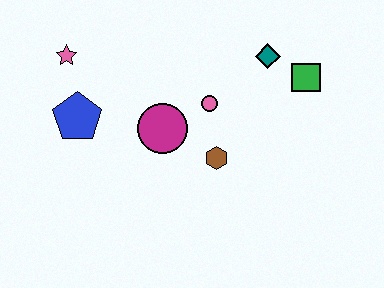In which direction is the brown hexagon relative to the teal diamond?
The brown hexagon is below the teal diamond.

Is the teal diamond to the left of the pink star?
No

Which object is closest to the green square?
The teal diamond is closest to the green square.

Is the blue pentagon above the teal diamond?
No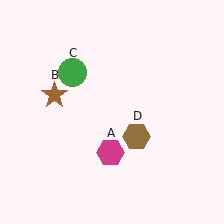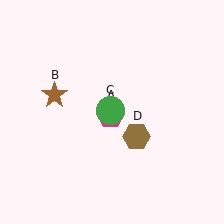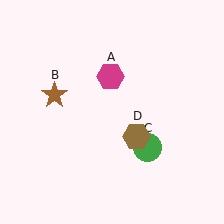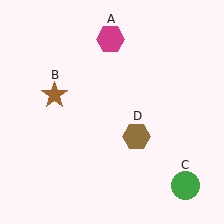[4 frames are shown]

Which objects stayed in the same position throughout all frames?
Brown star (object B) and brown hexagon (object D) remained stationary.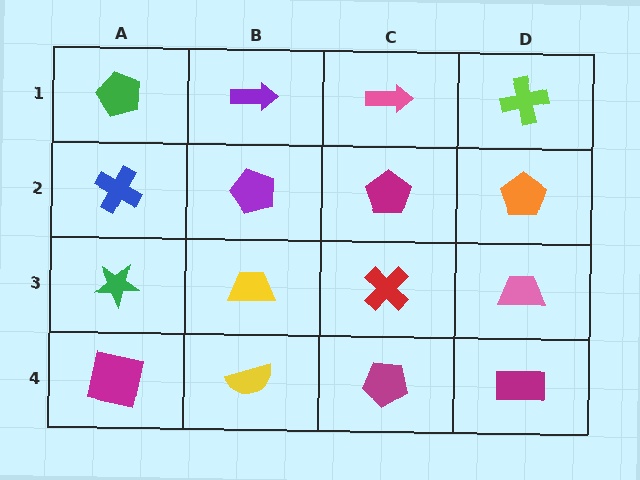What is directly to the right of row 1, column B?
A pink arrow.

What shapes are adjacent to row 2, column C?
A pink arrow (row 1, column C), a red cross (row 3, column C), a purple pentagon (row 2, column B), an orange pentagon (row 2, column D).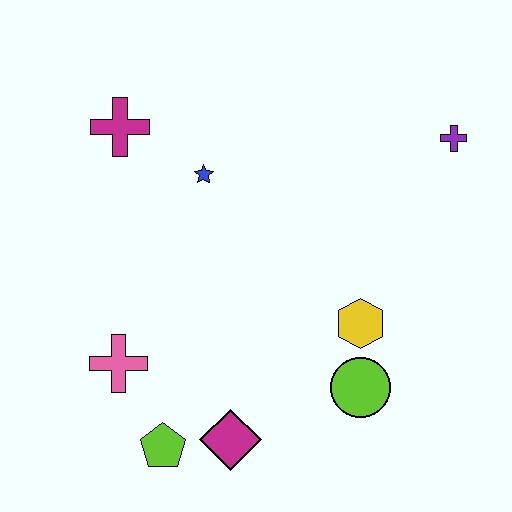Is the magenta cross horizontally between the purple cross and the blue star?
No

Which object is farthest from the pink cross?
The purple cross is farthest from the pink cross.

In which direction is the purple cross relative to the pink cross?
The purple cross is to the right of the pink cross.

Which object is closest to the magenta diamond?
The lime pentagon is closest to the magenta diamond.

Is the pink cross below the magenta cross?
Yes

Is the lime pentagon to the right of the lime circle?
No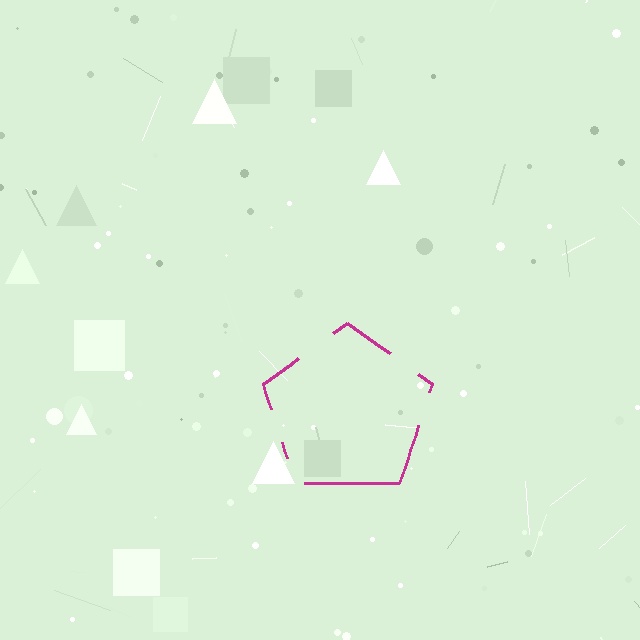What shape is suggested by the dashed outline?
The dashed outline suggests a pentagon.